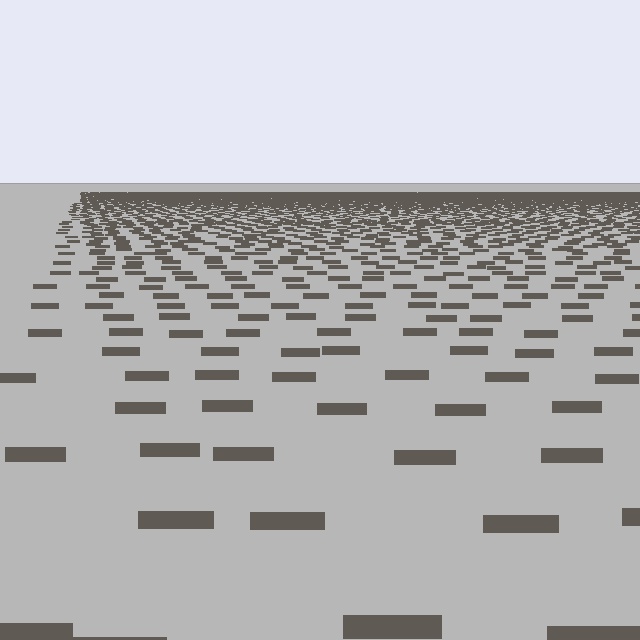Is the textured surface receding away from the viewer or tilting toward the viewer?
The surface is receding away from the viewer. Texture elements get smaller and denser toward the top.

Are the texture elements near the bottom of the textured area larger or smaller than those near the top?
Larger. Near the bottom, elements are closer to the viewer and appear at a bigger on-screen size.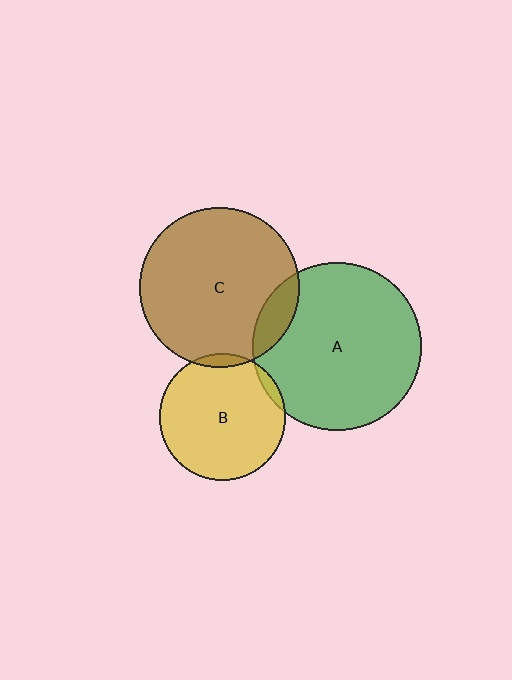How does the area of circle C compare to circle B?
Approximately 1.6 times.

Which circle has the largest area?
Circle A (green).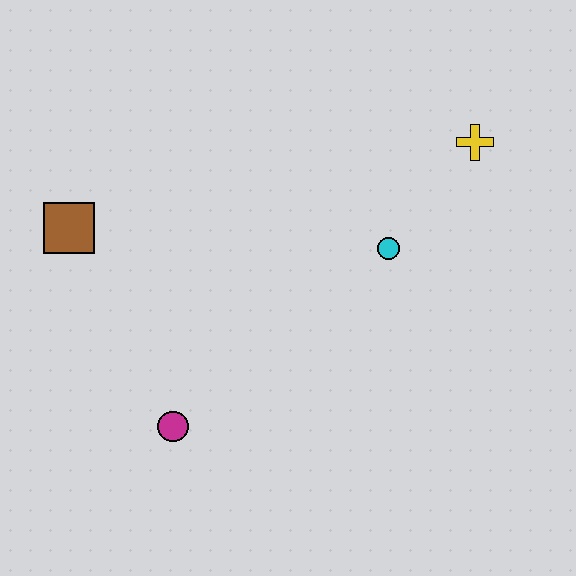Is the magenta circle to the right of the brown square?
Yes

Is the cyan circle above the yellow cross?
No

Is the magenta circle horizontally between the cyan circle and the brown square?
Yes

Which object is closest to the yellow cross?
The cyan circle is closest to the yellow cross.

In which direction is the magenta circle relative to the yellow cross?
The magenta circle is to the left of the yellow cross.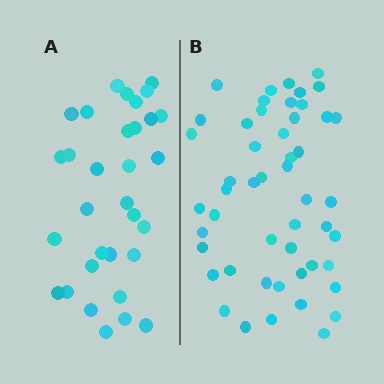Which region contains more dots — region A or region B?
Region B (the right region) has more dots.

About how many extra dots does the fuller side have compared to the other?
Region B has approximately 20 more dots than region A.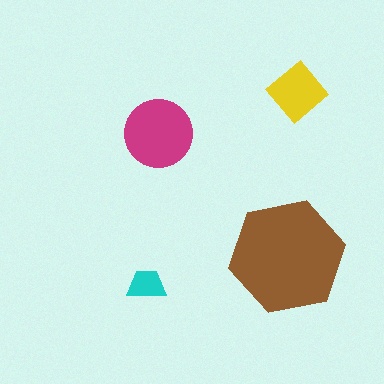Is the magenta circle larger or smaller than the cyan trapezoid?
Larger.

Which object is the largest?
The brown hexagon.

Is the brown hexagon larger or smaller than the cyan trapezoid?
Larger.